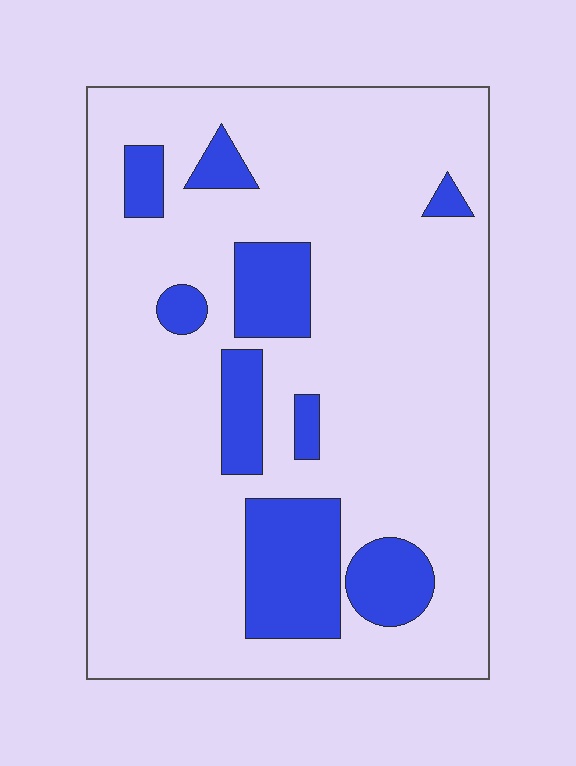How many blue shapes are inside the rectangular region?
9.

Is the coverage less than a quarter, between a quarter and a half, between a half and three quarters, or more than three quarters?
Less than a quarter.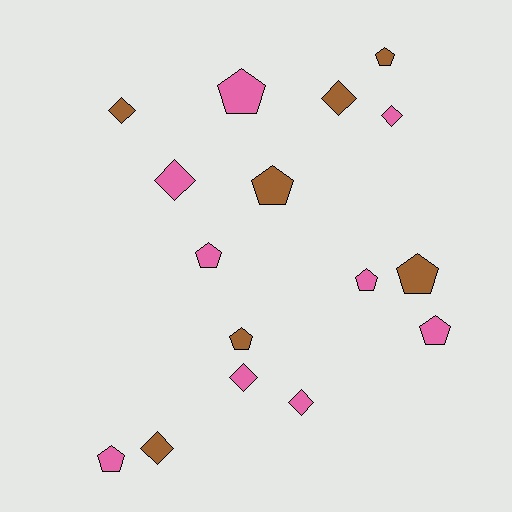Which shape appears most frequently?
Pentagon, with 9 objects.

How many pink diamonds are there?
There are 4 pink diamonds.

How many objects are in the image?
There are 16 objects.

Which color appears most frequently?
Pink, with 9 objects.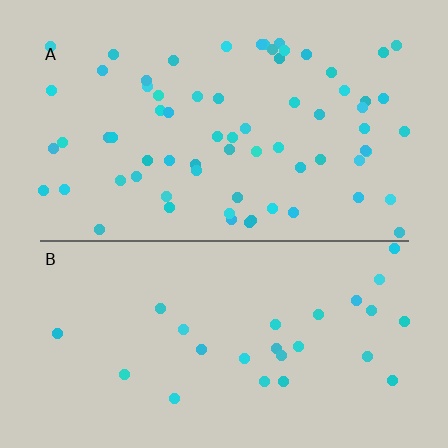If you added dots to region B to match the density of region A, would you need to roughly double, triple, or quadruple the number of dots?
Approximately triple.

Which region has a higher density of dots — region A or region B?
A (the top).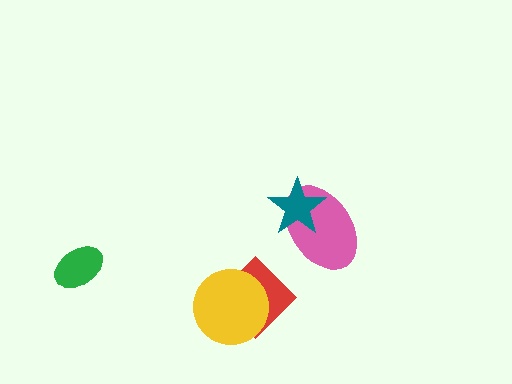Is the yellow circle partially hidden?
No, no other shape covers it.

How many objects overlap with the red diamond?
1 object overlaps with the red diamond.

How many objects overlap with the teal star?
1 object overlaps with the teal star.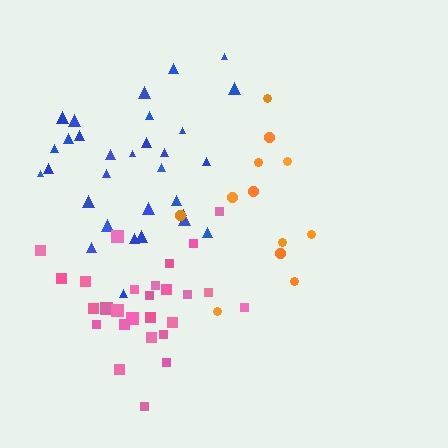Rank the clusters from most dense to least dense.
orange, blue, pink.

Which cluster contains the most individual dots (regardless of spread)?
Blue (31).